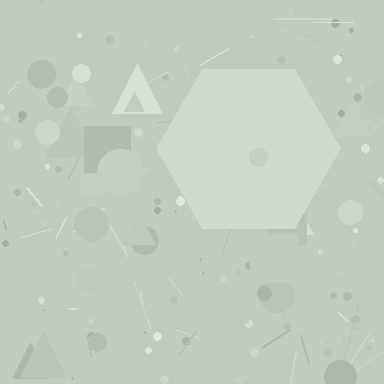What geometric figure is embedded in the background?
A hexagon is embedded in the background.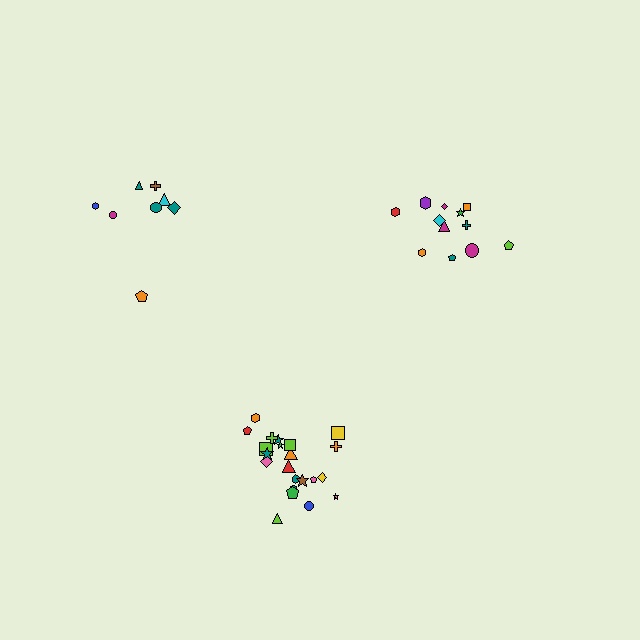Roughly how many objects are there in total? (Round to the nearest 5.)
Roughly 40 objects in total.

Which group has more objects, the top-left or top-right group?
The top-right group.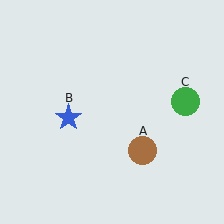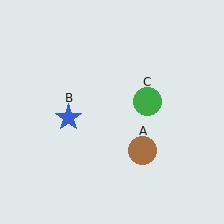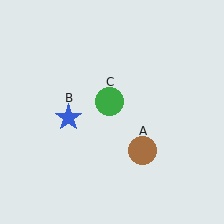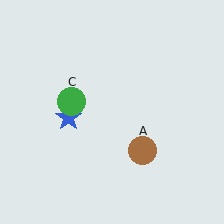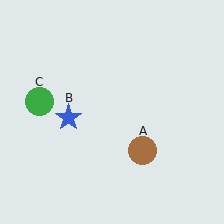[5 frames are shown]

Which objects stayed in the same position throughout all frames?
Brown circle (object A) and blue star (object B) remained stationary.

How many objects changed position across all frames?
1 object changed position: green circle (object C).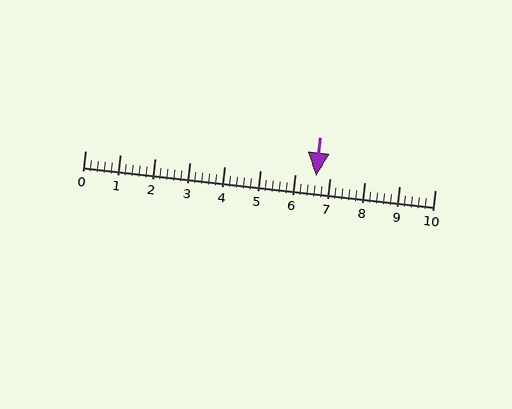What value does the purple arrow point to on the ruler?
The purple arrow points to approximately 6.6.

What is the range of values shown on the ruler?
The ruler shows values from 0 to 10.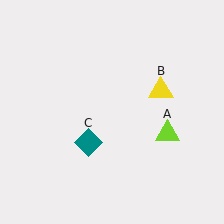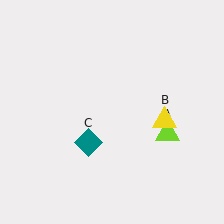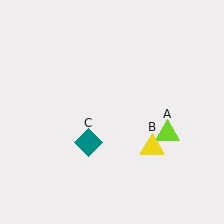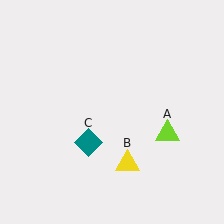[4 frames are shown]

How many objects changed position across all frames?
1 object changed position: yellow triangle (object B).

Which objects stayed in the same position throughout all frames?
Lime triangle (object A) and teal diamond (object C) remained stationary.